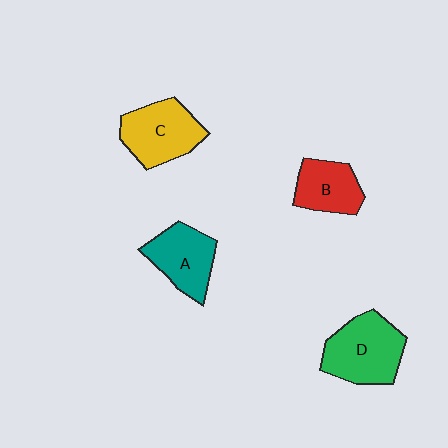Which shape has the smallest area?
Shape B (red).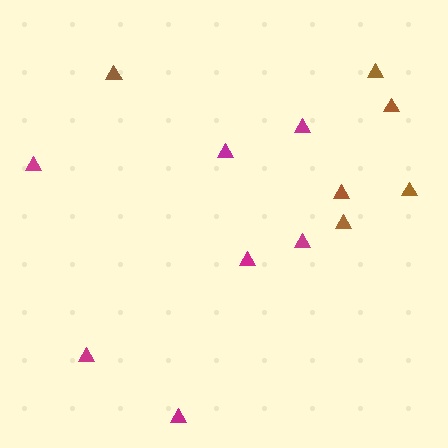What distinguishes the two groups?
There are 2 groups: one group of magenta triangles (7) and one group of brown triangles (6).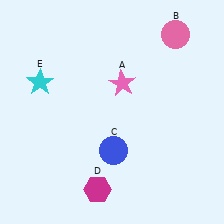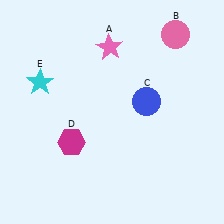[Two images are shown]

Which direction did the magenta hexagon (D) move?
The magenta hexagon (D) moved up.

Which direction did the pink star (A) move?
The pink star (A) moved up.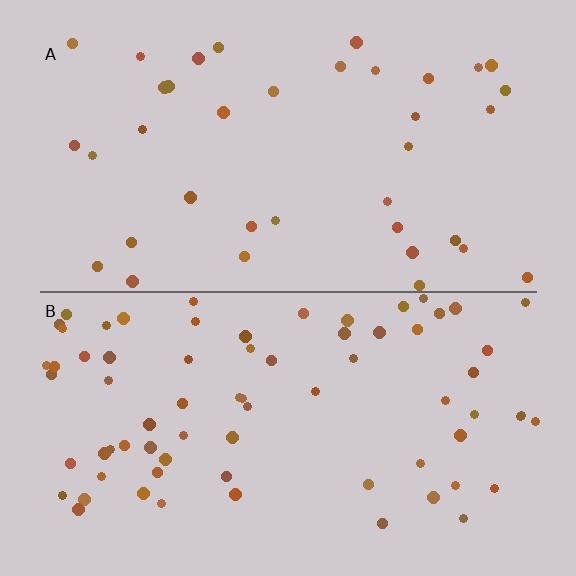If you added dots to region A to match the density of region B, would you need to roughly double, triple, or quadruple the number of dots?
Approximately double.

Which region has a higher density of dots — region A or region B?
B (the bottom).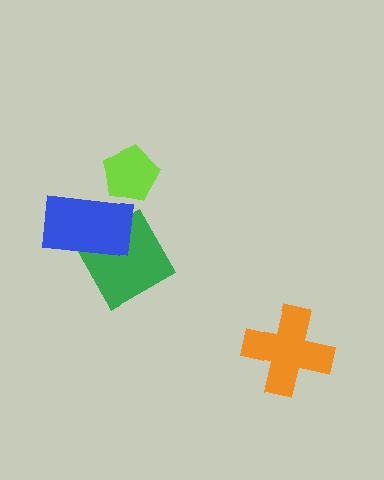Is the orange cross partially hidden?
No, no other shape covers it.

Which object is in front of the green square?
The blue rectangle is in front of the green square.